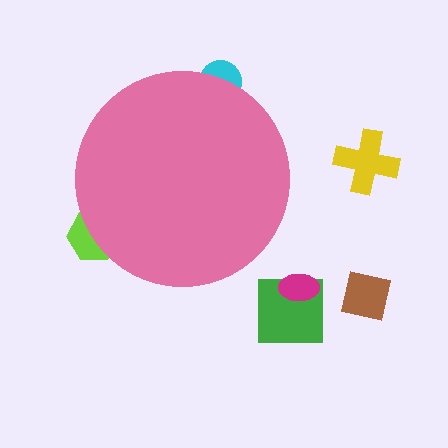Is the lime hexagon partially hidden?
Yes, the lime hexagon is partially hidden behind the pink circle.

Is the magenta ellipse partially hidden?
No, the magenta ellipse is fully visible.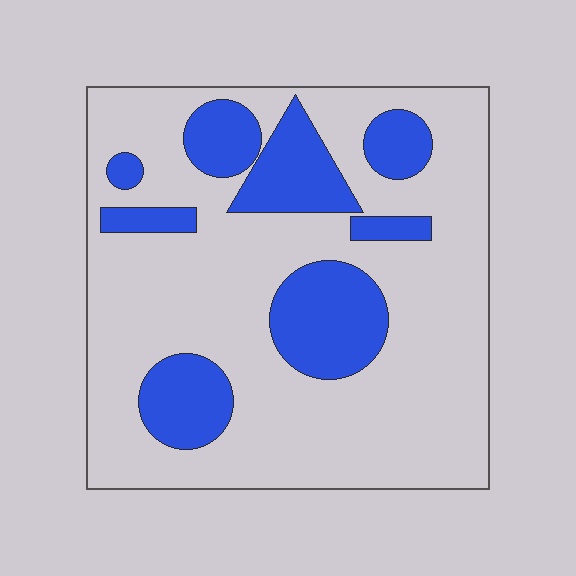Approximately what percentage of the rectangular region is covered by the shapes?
Approximately 25%.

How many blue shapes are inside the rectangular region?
8.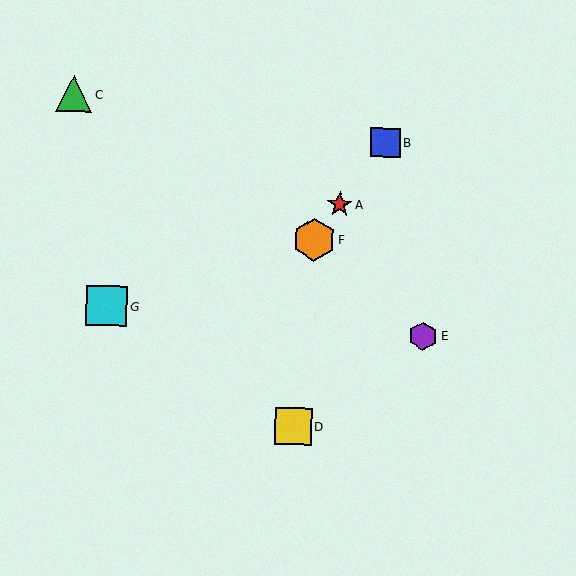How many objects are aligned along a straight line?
3 objects (A, B, F) are aligned along a straight line.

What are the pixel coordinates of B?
Object B is at (385, 143).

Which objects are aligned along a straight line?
Objects A, B, F are aligned along a straight line.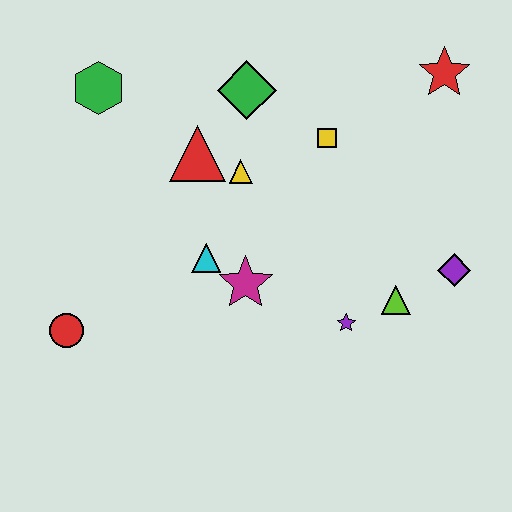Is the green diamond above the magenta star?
Yes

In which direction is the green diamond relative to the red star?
The green diamond is to the left of the red star.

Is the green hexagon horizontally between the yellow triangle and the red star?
No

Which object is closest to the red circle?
The cyan triangle is closest to the red circle.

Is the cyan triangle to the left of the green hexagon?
No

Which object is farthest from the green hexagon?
The purple diamond is farthest from the green hexagon.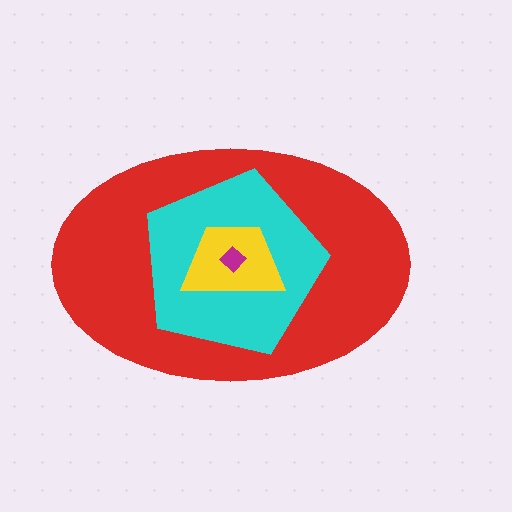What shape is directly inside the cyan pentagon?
The yellow trapezoid.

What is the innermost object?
The magenta diamond.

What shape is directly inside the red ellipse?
The cyan pentagon.